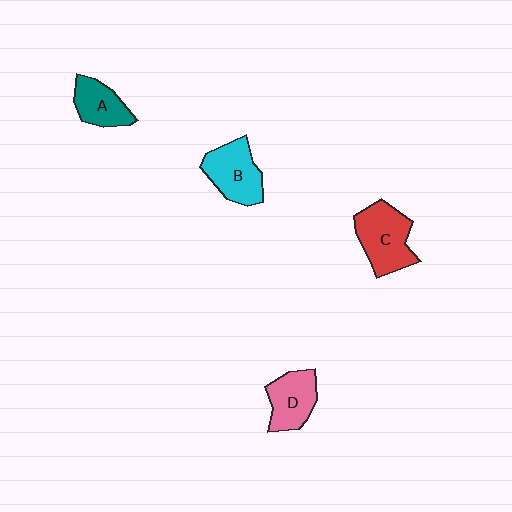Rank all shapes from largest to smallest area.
From largest to smallest: C (red), B (cyan), D (pink), A (teal).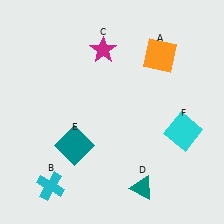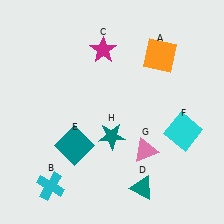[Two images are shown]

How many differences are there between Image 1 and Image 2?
There are 2 differences between the two images.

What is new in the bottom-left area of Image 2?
A teal star (H) was added in the bottom-left area of Image 2.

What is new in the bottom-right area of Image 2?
A pink triangle (G) was added in the bottom-right area of Image 2.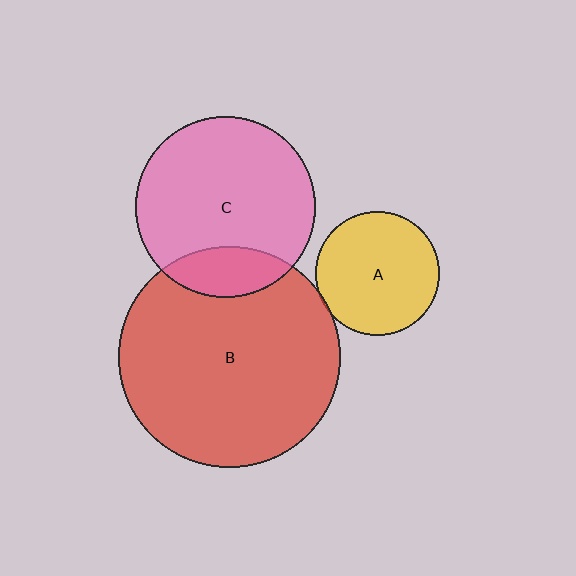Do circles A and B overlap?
Yes.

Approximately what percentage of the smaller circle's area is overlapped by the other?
Approximately 5%.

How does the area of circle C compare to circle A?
Approximately 2.1 times.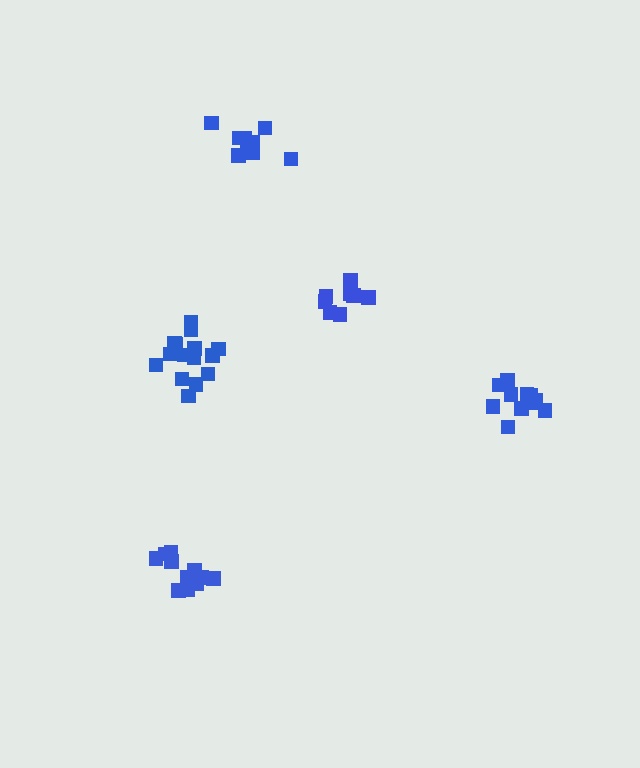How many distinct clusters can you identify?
There are 5 distinct clusters.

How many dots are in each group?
Group 1: 11 dots, Group 2: 9 dots, Group 3: 15 dots, Group 4: 11 dots, Group 5: 10 dots (56 total).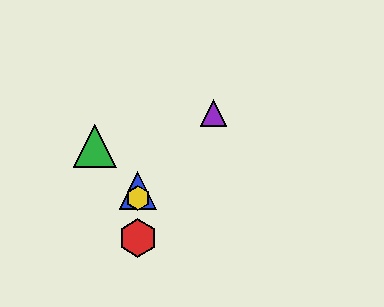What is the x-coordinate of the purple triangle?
The purple triangle is at x≈213.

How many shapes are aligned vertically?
3 shapes (the red hexagon, the blue triangle, the yellow hexagon) are aligned vertically.